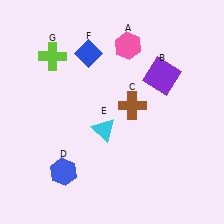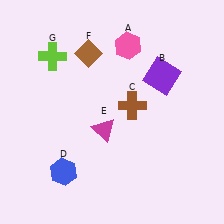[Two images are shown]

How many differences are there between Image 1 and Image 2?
There are 2 differences between the two images.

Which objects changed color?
E changed from cyan to magenta. F changed from blue to brown.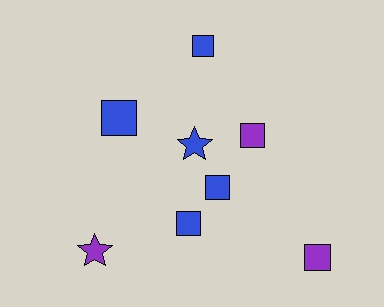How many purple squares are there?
There are 2 purple squares.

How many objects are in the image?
There are 8 objects.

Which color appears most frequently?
Blue, with 5 objects.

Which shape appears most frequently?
Square, with 6 objects.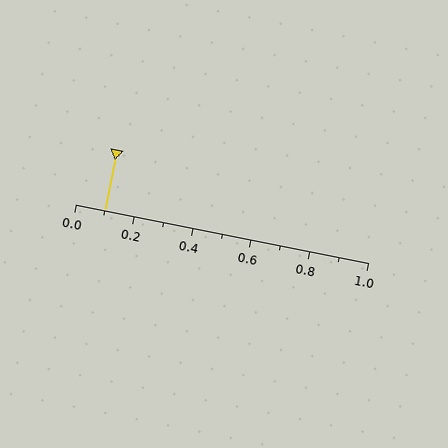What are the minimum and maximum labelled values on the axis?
The axis runs from 0.0 to 1.0.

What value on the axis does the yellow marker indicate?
The marker indicates approximately 0.1.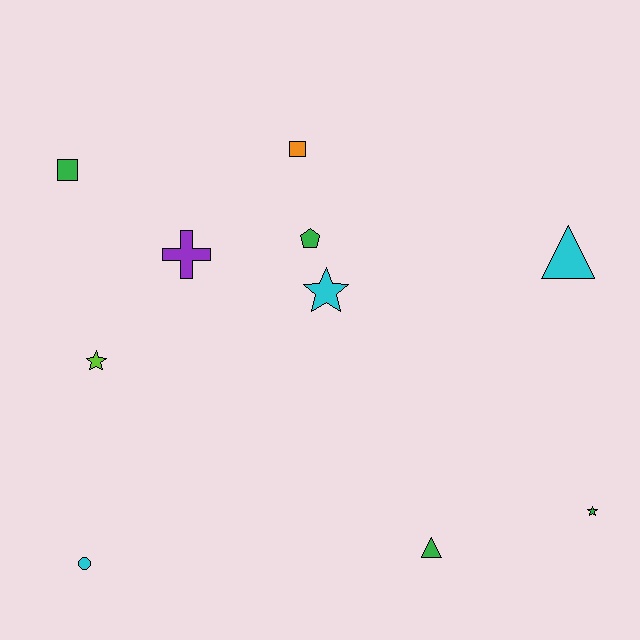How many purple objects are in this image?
There is 1 purple object.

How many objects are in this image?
There are 10 objects.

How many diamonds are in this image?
There are no diamonds.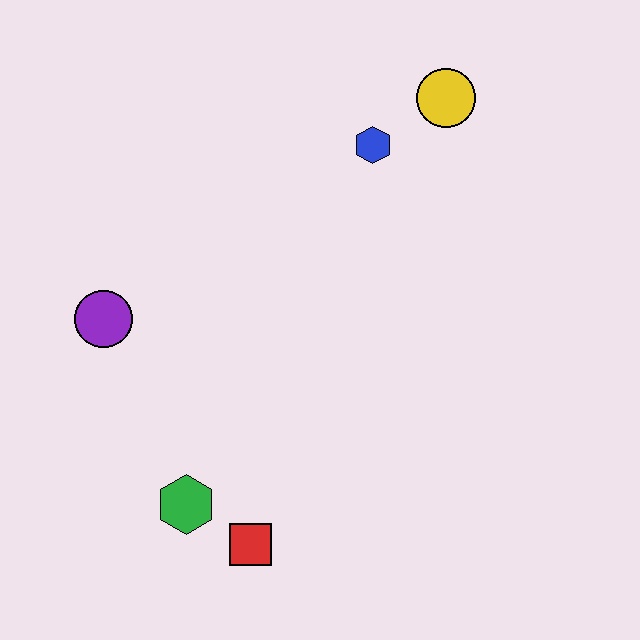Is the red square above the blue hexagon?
No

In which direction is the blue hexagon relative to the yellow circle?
The blue hexagon is to the left of the yellow circle.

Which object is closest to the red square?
The green hexagon is closest to the red square.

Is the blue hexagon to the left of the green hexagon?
No